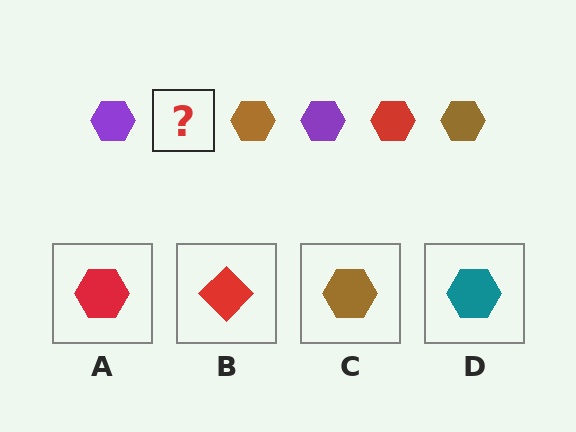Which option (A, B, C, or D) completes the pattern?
A.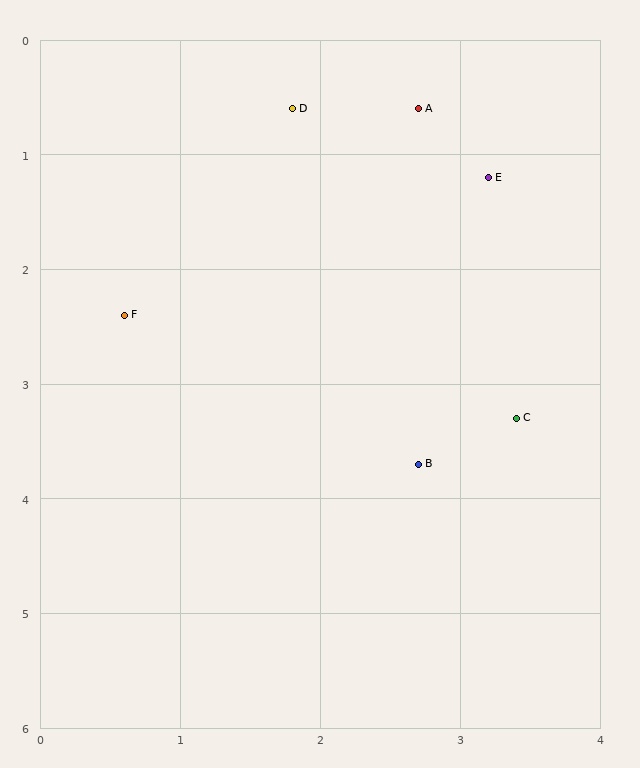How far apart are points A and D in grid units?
Points A and D are about 0.9 grid units apart.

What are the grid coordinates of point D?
Point D is at approximately (1.8, 0.6).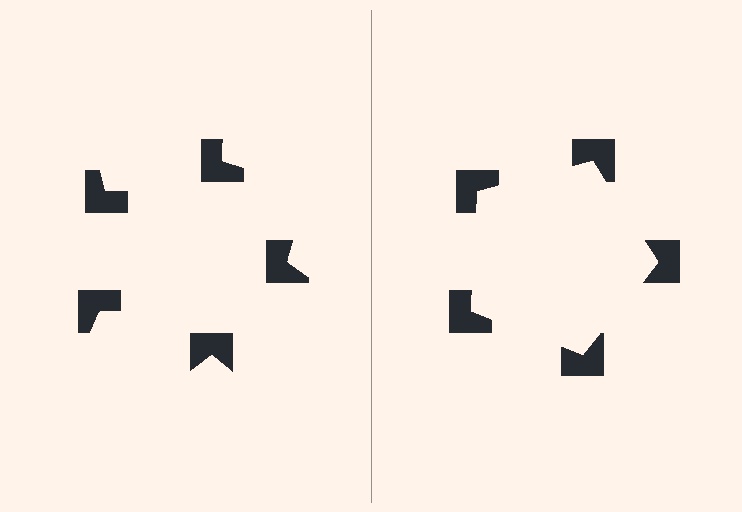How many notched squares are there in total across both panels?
10 — 5 on each side.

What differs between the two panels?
The notched squares are positioned identically on both sides; only the wedge orientations differ. On the right they align to a pentagon; on the left they are misaligned.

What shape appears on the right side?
An illusory pentagon.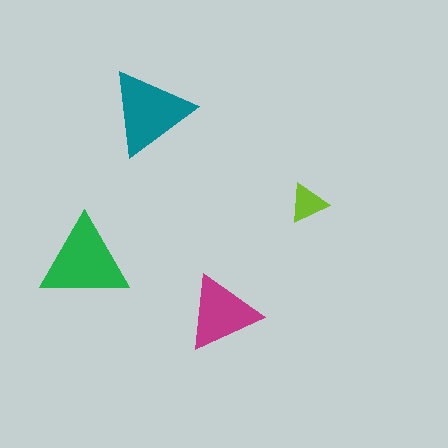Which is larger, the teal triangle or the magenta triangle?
The teal one.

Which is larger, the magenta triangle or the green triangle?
The green one.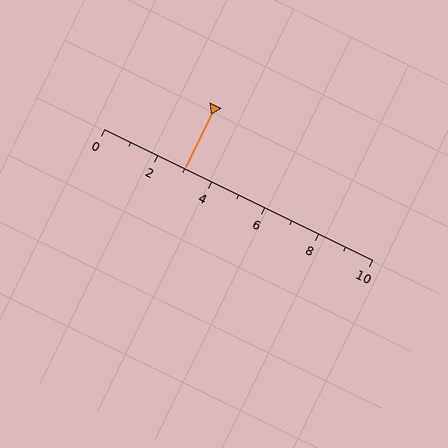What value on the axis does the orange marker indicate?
The marker indicates approximately 3.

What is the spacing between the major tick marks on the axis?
The major ticks are spaced 2 apart.